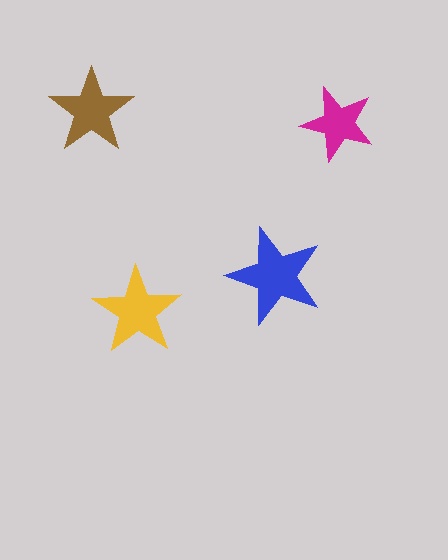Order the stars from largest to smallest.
the blue one, the yellow one, the brown one, the magenta one.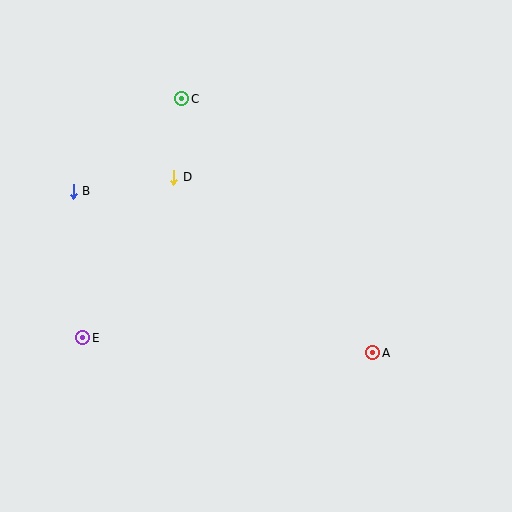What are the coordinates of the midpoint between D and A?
The midpoint between D and A is at (273, 265).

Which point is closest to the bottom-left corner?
Point E is closest to the bottom-left corner.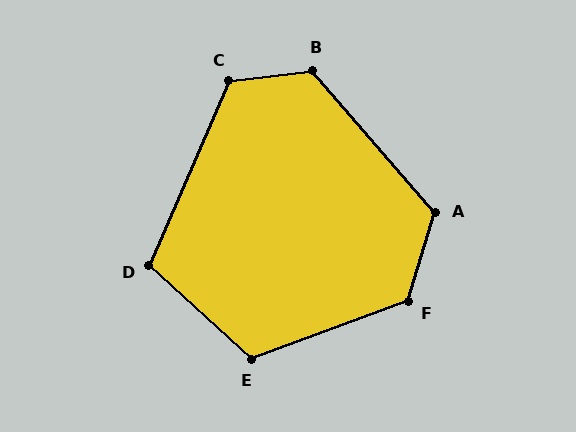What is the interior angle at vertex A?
Approximately 122 degrees (obtuse).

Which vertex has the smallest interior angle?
D, at approximately 109 degrees.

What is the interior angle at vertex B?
Approximately 124 degrees (obtuse).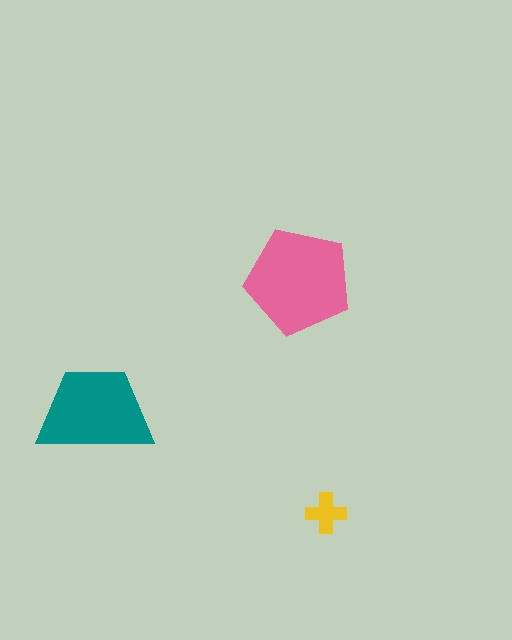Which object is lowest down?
The yellow cross is bottommost.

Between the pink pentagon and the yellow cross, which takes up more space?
The pink pentagon.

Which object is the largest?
The pink pentagon.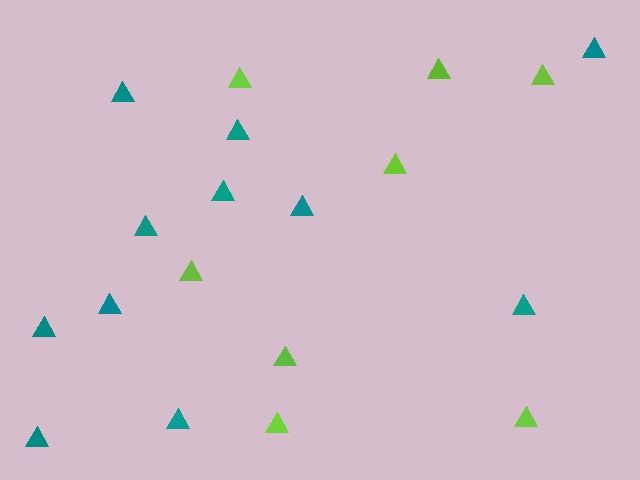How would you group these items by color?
There are 2 groups: one group of teal triangles (11) and one group of lime triangles (8).